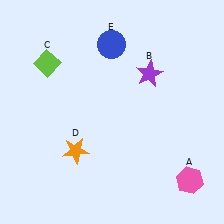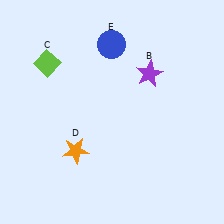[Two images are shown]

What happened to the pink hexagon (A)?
The pink hexagon (A) was removed in Image 2. It was in the bottom-right area of Image 1.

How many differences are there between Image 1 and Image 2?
There is 1 difference between the two images.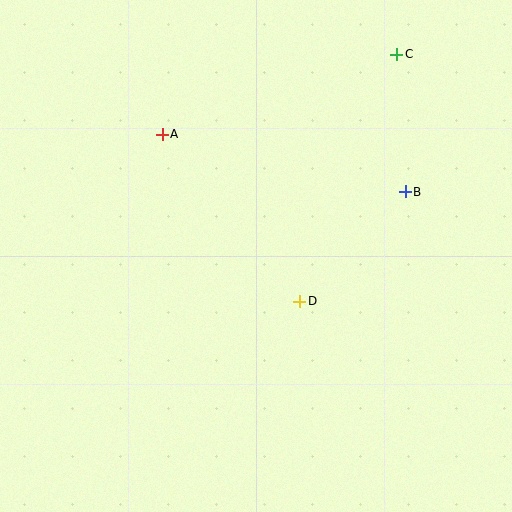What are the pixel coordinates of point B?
Point B is at (405, 192).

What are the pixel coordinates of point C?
Point C is at (397, 54).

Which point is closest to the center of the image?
Point D at (300, 301) is closest to the center.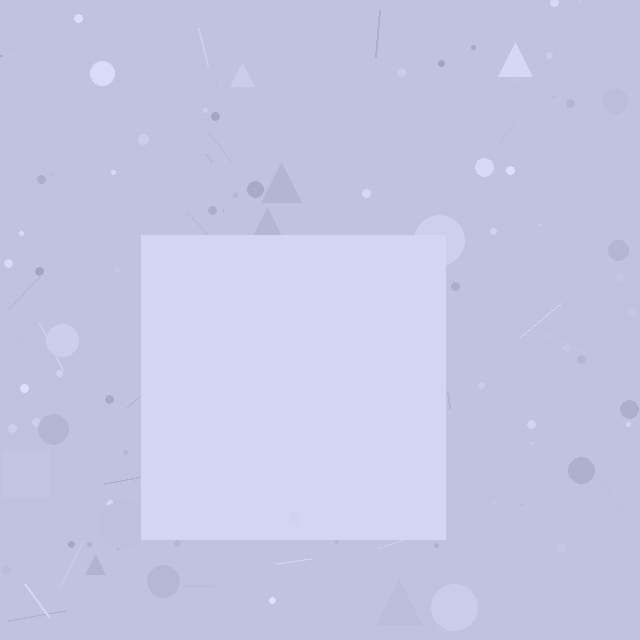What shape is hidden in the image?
A square is hidden in the image.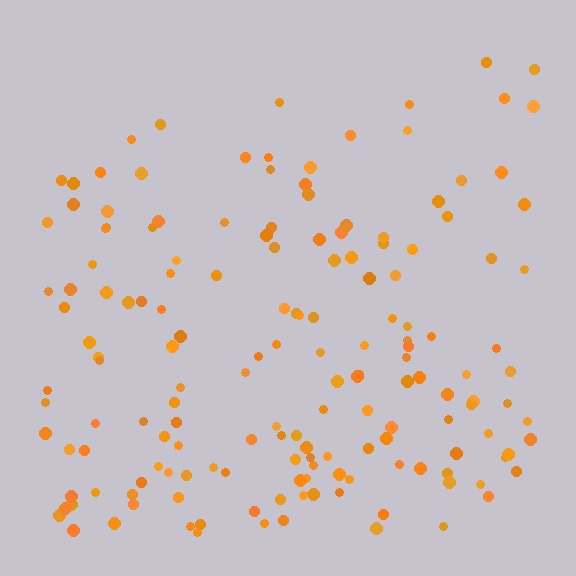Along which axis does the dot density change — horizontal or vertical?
Vertical.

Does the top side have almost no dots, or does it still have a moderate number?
Still a moderate number, just noticeably fewer than the bottom.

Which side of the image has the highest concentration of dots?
The bottom.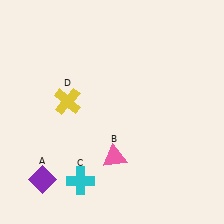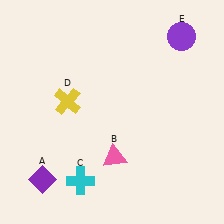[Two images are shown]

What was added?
A purple circle (E) was added in Image 2.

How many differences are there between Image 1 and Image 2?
There is 1 difference between the two images.